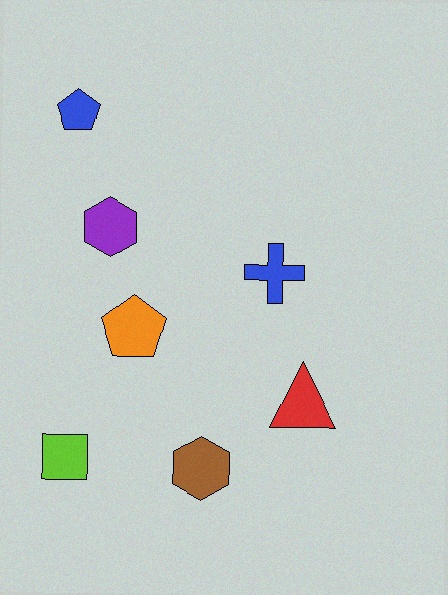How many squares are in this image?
There is 1 square.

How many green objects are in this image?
There are no green objects.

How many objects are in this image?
There are 7 objects.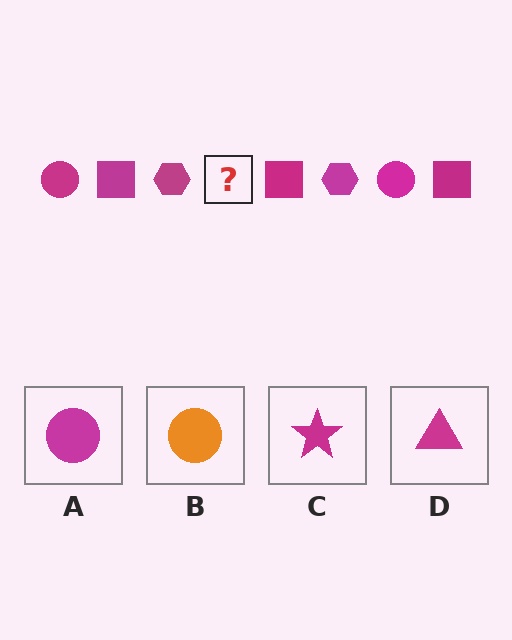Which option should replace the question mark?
Option A.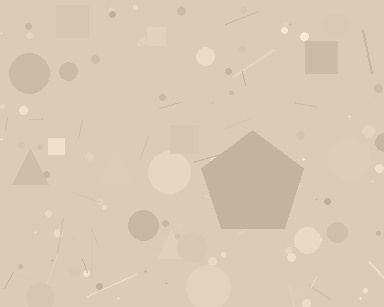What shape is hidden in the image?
A pentagon is hidden in the image.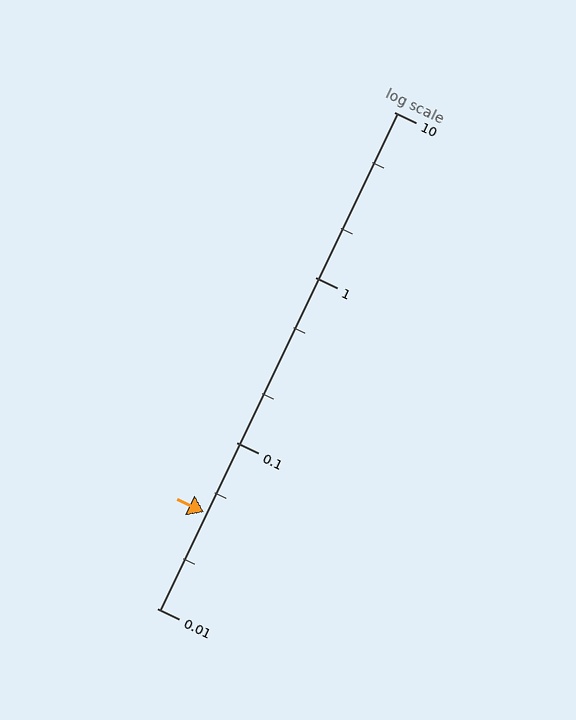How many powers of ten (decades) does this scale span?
The scale spans 3 decades, from 0.01 to 10.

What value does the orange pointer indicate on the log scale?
The pointer indicates approximately 0.038.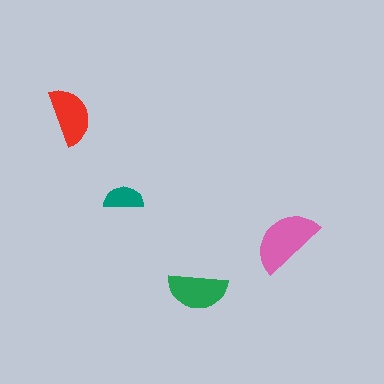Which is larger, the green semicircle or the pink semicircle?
The pink one.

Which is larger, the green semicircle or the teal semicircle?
The green one.